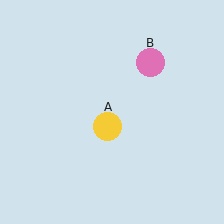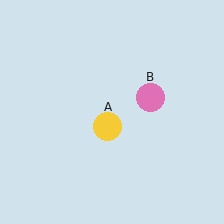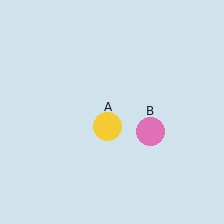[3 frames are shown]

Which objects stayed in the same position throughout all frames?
Yellow circle (object A) remained stationary.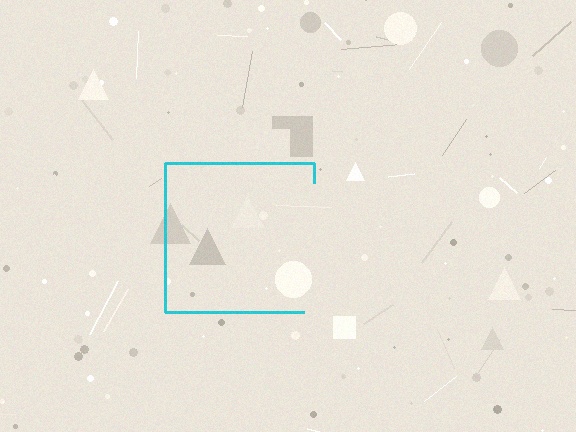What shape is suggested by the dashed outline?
The dashed outline suggests a square.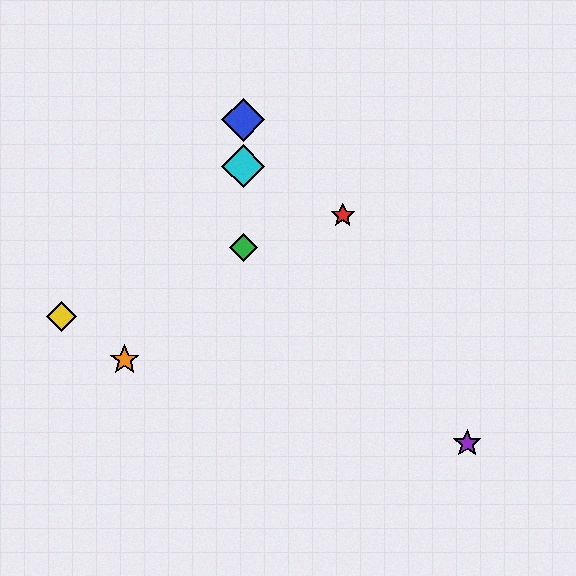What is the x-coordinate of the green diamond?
The green diamond is at x≈243.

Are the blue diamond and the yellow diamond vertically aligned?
No, the blue diamond is at x≈243 and the yellow diamond is at x≈62.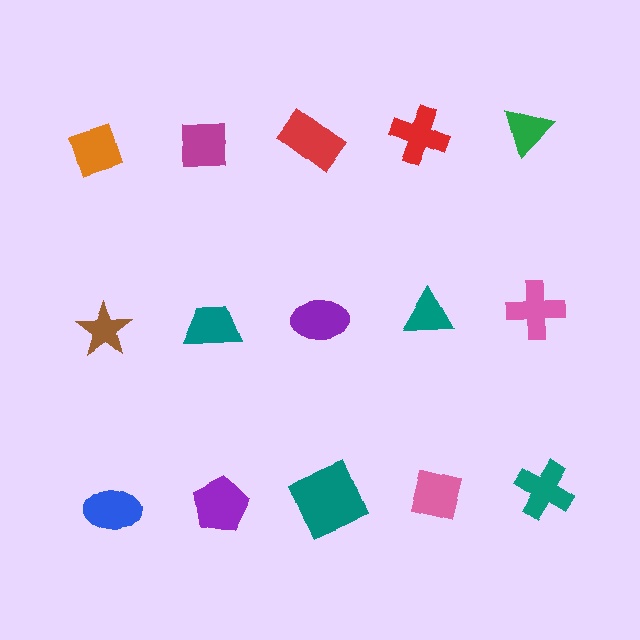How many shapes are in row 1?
5 shapes.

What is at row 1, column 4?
A red cross.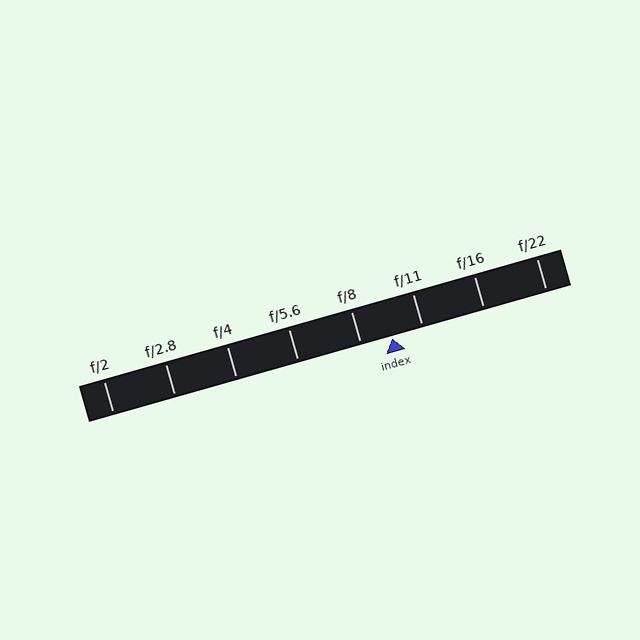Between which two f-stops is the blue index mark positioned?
The index mark is between f/8 and f/11.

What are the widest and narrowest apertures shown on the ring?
The widest aperture shown is f/2 and the narrowest is f/22.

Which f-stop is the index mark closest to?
The index mark is closest to f/8.